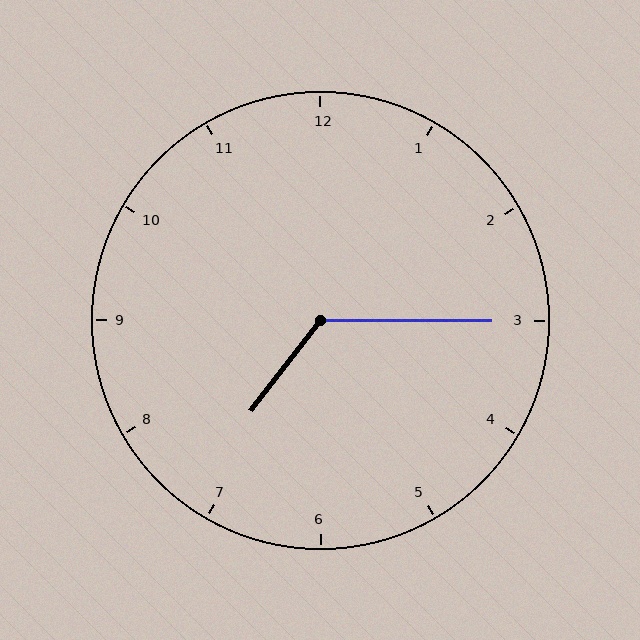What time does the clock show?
7:15.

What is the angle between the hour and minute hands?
Approximately 128 degrees.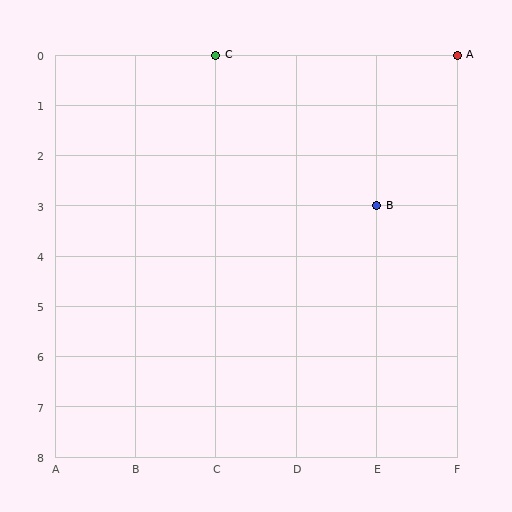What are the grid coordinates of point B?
Point B is at grid coordinates (E, 3).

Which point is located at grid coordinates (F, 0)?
Point A is at (F, 0).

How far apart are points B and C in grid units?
Points B and C are 2 columns and 3 rows apart (about 3.6 grid units diagonally).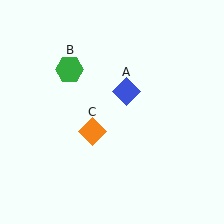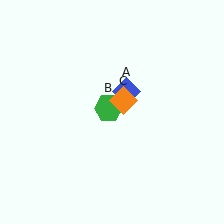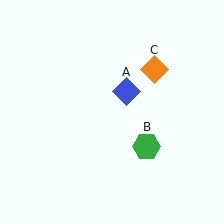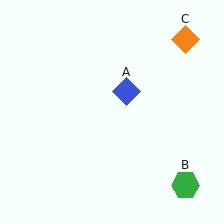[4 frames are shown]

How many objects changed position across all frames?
2 objects changed position: green hexagon (object B), orange diamond (object C).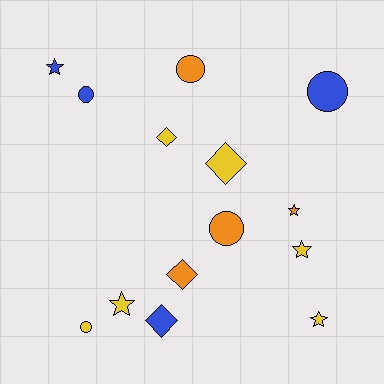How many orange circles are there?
There are 2 orange circles.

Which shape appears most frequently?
Star, with 5 objects.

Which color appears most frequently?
Yellow, with 6 objects.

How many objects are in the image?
There are 14 objects.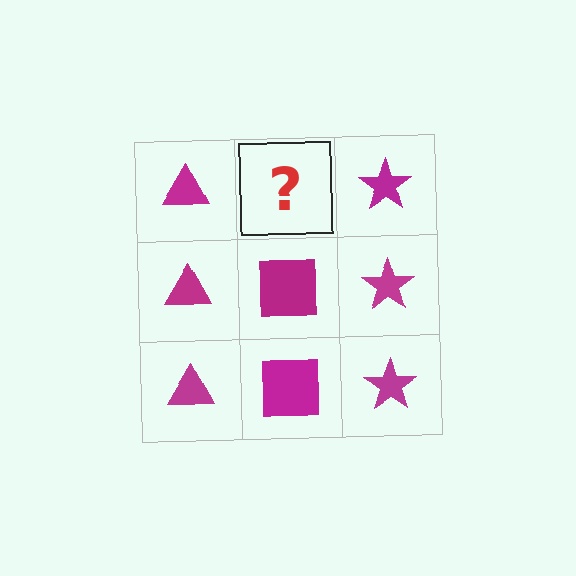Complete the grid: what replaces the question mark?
The question mark should be replaced with a magenta square.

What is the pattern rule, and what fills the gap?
The rule is that each column has a consistent shape. The gap should be filled with a magenta square.